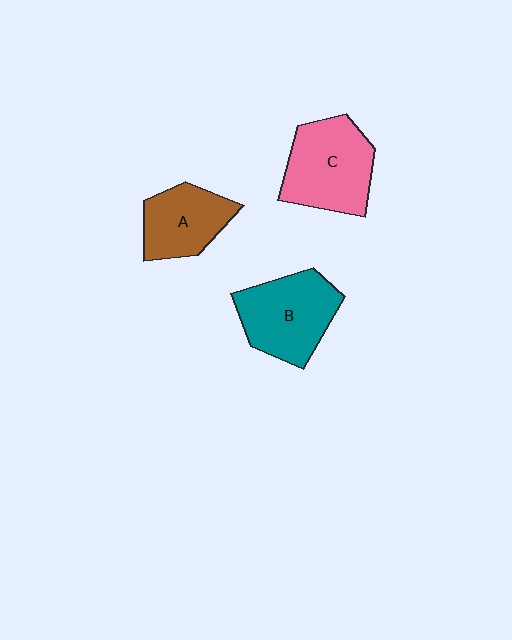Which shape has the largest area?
Shape C (pink).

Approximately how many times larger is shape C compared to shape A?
Approximately 1.4 times.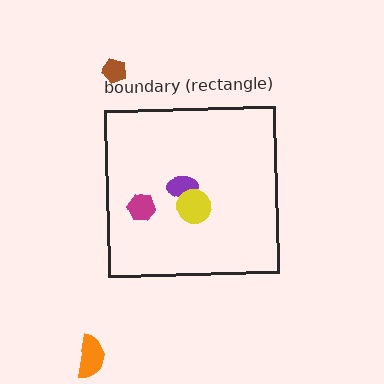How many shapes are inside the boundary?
3 inside, 2 outside.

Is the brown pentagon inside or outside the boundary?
Outside.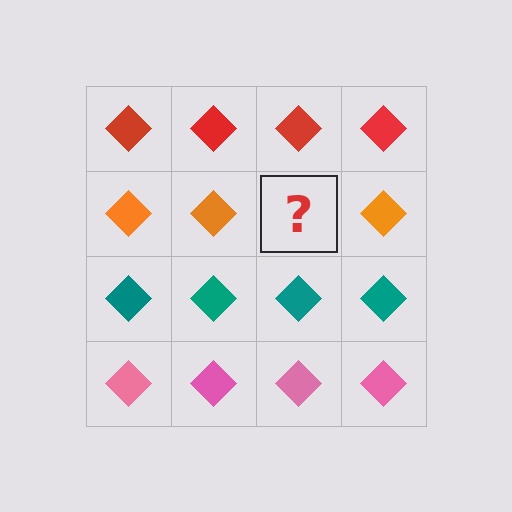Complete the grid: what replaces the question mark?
The question mark should be replaced with an orange diamond.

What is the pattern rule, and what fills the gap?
The rule is that each row has a consistent color. The gap should be filled with an orange diamond.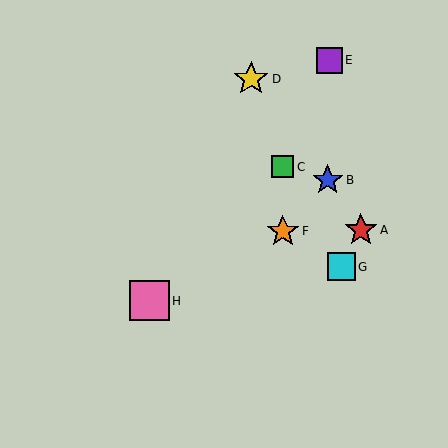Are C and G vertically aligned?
No, C is at x≈283 and G is at x≈341.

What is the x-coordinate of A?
Object A is at x≈361.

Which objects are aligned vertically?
Objects C, F are aligned vertically.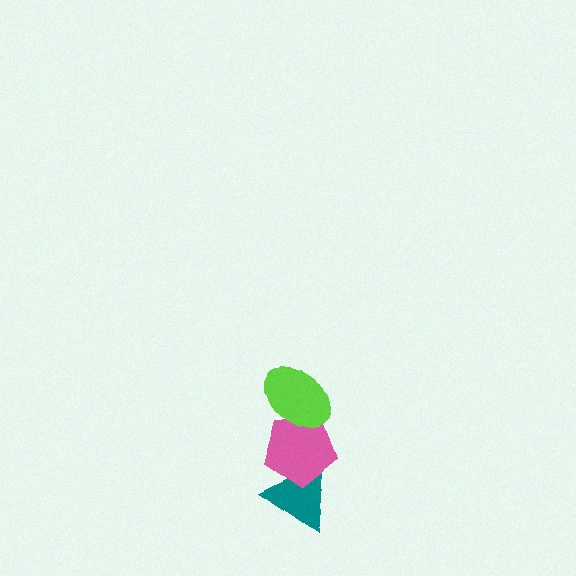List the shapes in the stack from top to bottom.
From top to bottom: the lime ellipse, the pink pentagon, the teal triangle.